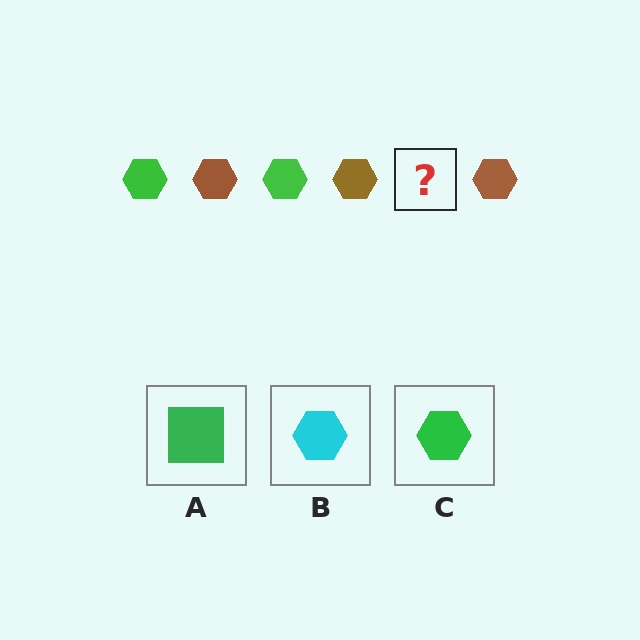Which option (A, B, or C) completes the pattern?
C.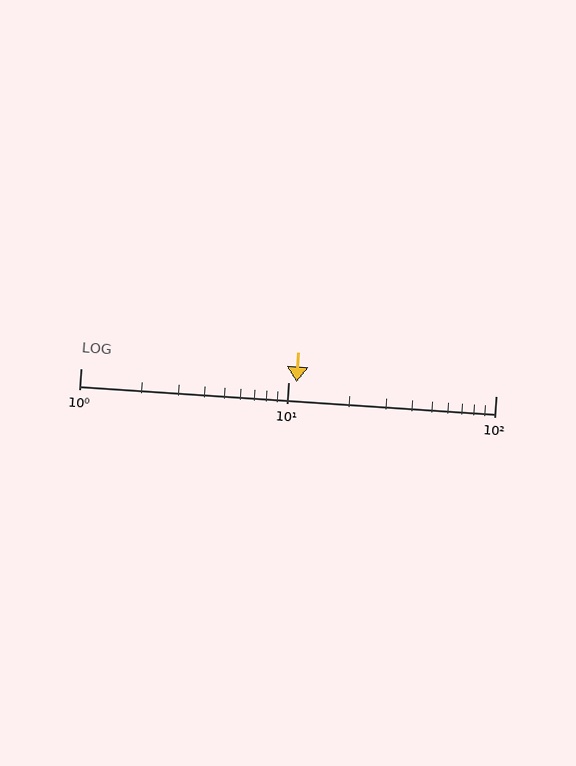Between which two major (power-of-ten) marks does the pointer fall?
The pointer is between 10 and 100.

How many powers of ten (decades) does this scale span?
The scale spans 2 decades, from 1 to 100.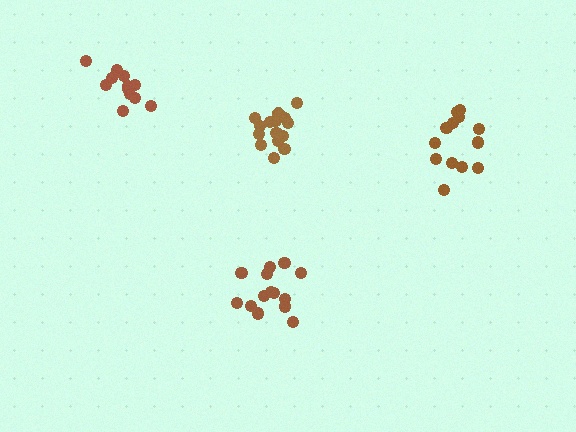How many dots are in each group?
Group 1: 15 dots, Group 2: 16 dots, Group 3: 13 dots, Group 4: 12 dots (56 total).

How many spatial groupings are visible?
There are 4 spatial groupings.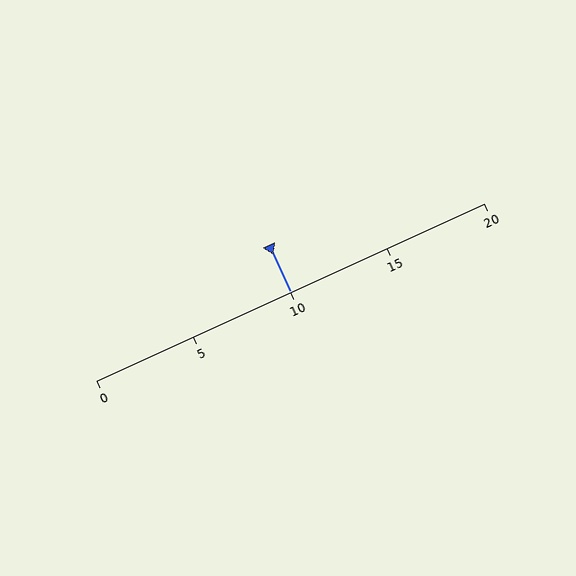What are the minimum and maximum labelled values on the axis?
The axis runs from 0 to 20.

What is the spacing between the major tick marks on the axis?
The major ticks are spaced 5 apart.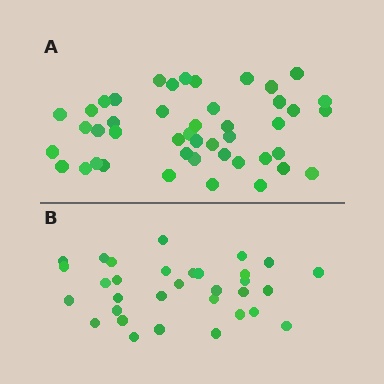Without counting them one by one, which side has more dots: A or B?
Region A (the top region) has more dots.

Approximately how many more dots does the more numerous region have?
Region A has approximately 15 more dots than region B.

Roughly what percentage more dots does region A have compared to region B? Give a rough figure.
About 40% more.